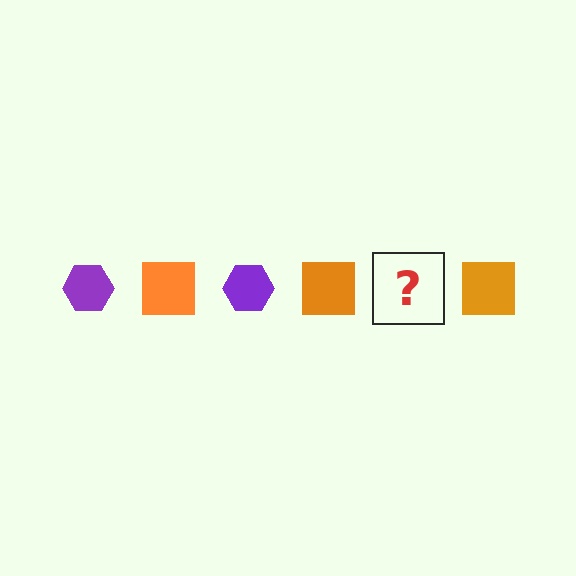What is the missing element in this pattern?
The missing element is a purple hexagon.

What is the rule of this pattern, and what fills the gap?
The rule is that the pattern alternates between purple hexagon and orange square. The gap should be filled with a purple hexagon.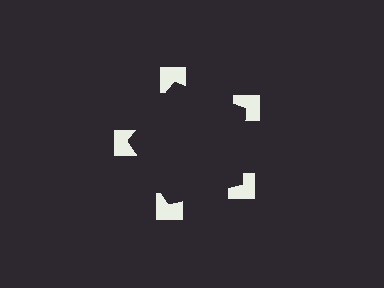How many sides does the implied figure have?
5 sides.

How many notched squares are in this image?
There are 5 — one at each vertex of the illusory pentagon.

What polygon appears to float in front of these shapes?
An illusory pentagon — its edges are inferred from the aligned wedge cuts in the notched squares, not physically drawn.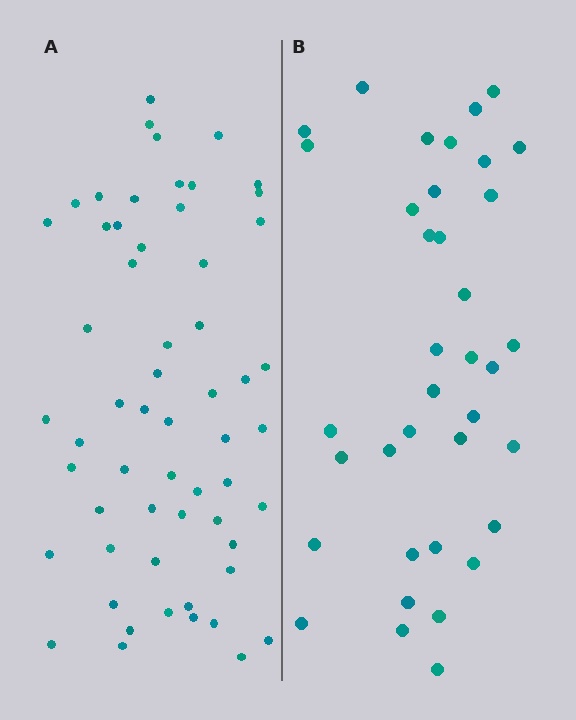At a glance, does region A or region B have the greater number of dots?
Region A (the left region) has more dots.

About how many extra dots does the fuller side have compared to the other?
Region A has approximately 20 more dots than region B.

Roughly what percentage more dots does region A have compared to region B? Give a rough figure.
About 55% more.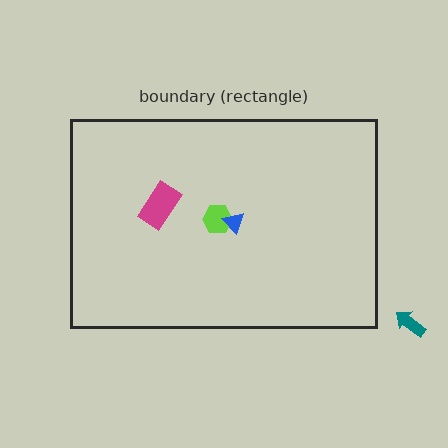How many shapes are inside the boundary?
3 inside, 1 outside.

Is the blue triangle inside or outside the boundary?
Inside.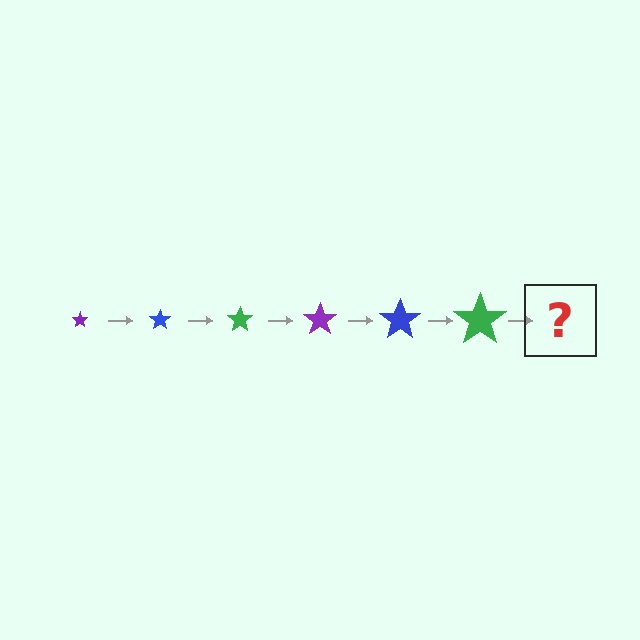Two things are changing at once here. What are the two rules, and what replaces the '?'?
The two rules are that the star grows larger each step and the color cycles through purple, blue, and green. The '?' should be a purple star, larger than the previous one.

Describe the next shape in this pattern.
It should be a purple star, larger than the previous one.